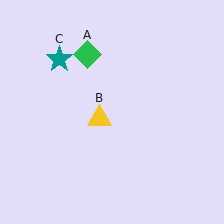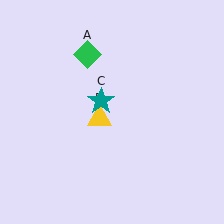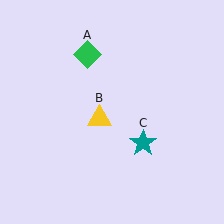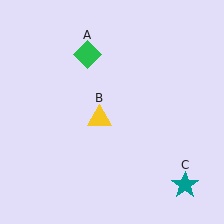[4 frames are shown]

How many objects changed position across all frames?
1 object changed position: teal star (object C).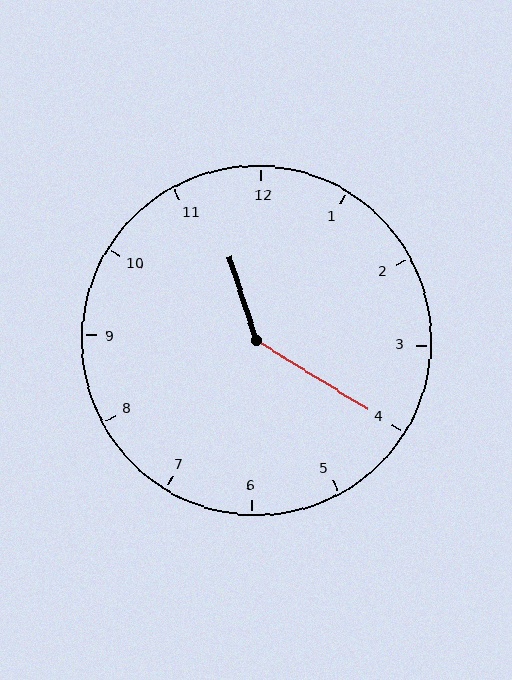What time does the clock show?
11:20.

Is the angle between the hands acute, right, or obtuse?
It is obtuse.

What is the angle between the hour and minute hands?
Approximately 140 degrees.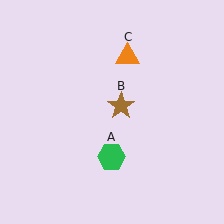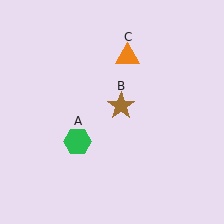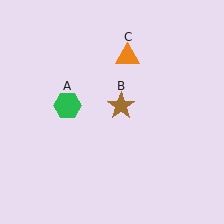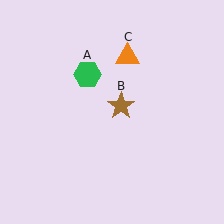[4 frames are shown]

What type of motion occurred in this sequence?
The green hexagon (object A) rotated clockwise around the center of the scene.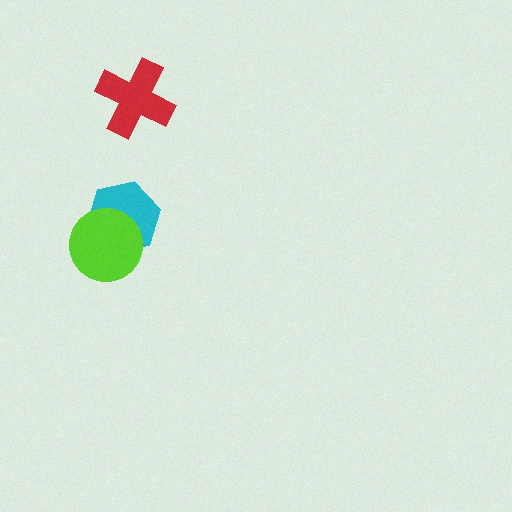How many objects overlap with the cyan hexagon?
1 object overlaps with the cyan hexagon.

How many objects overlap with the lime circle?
1 object overlaps with the lime circle.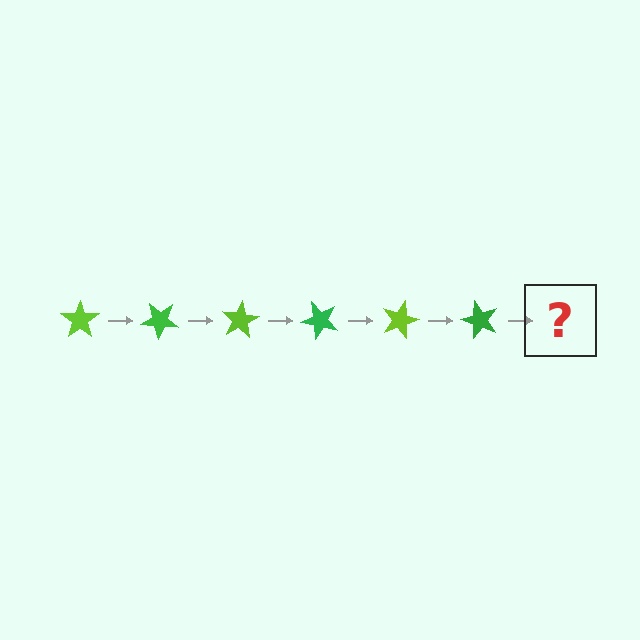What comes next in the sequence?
The next element should be a lime star, rotated 240 degrees from the start.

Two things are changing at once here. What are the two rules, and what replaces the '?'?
The two rules are that it rotates 40 degrees each step and the color cycles through lime and green. The '?' should be a lime star, rotated 240 degrees from the start.